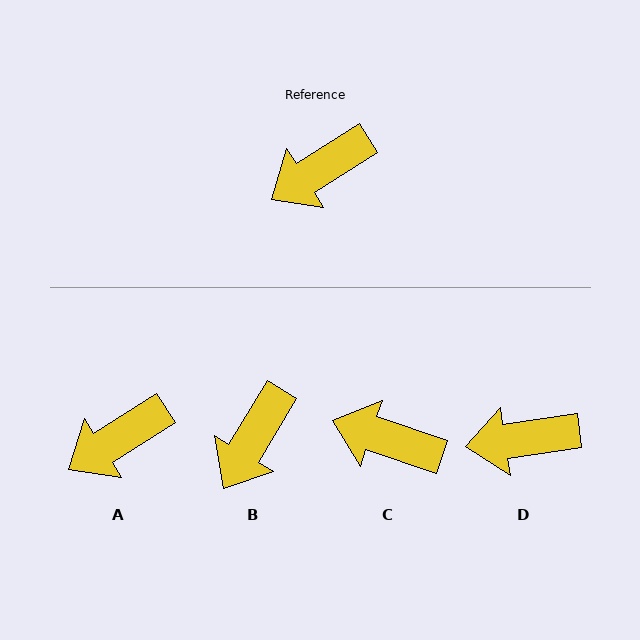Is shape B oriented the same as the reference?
No, it is off by about 27 degrees.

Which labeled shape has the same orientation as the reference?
A.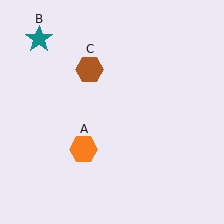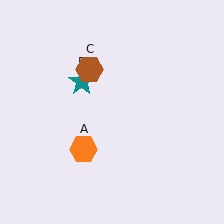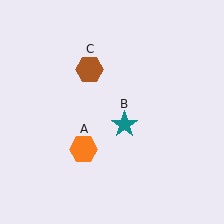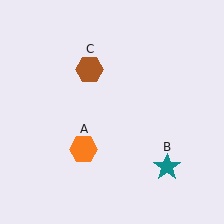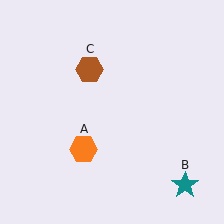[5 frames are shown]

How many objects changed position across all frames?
1 object changed position: teal star (object B).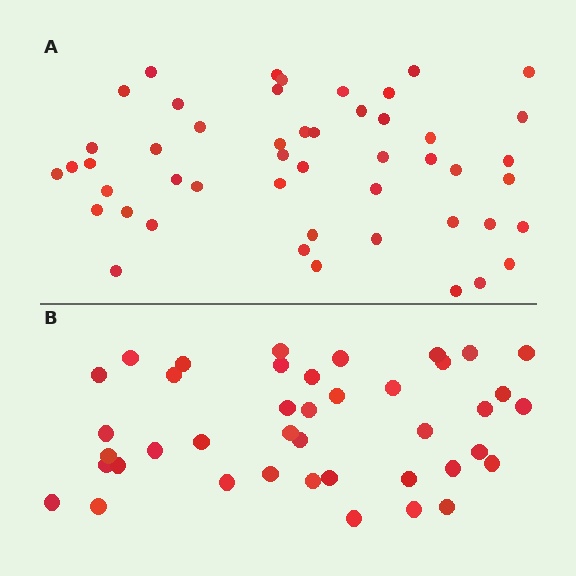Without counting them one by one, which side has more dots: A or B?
Region A (the top region) has more dots.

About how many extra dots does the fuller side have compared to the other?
Region A has roughly 8 or so more dots than region B.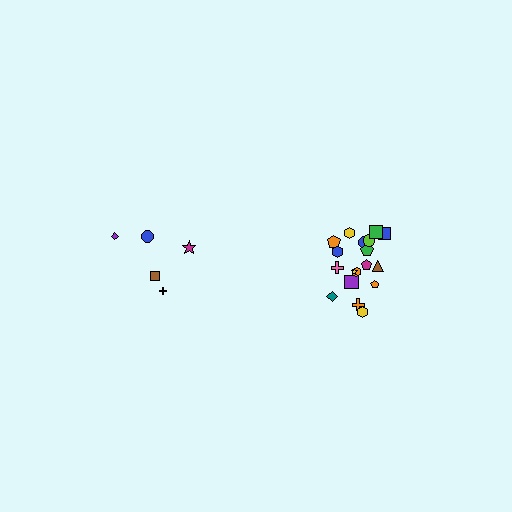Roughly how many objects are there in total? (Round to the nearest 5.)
Roughly 25 objects in total.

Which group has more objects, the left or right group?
The right group.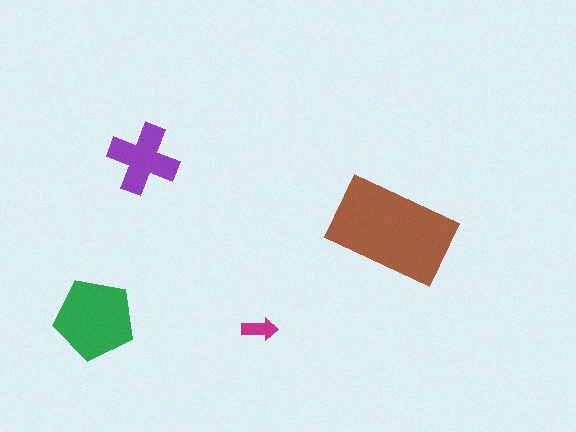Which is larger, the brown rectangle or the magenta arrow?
The brown rectangle.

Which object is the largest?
The brown rectangle.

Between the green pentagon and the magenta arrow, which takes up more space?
The green pentagon.